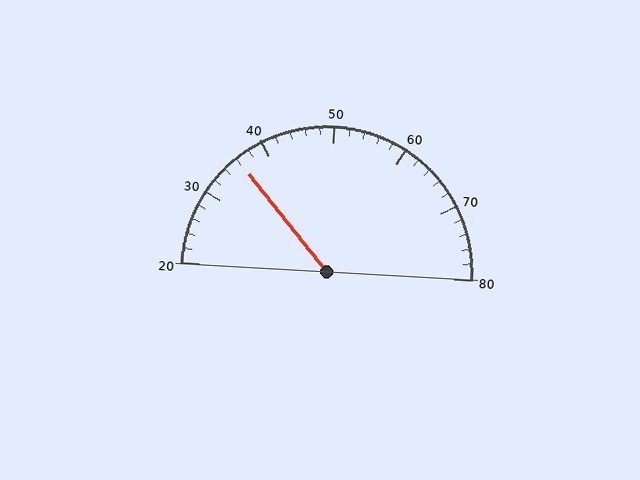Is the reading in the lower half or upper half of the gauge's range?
The reading is in the lower half of the range (20 to 80).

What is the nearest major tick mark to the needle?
The nearest major tick mark is 40.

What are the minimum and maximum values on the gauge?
The gauge ranges from 20 to 80.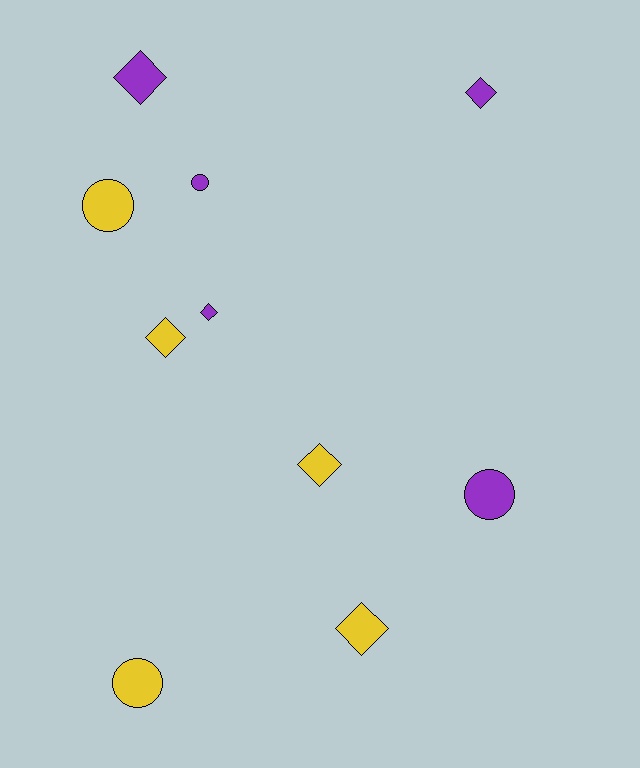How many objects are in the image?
There are 10 objects.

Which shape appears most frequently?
Diamond, with 6 objects.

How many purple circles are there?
There are 2 purple circles.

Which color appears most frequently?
Purple, with 5 objects.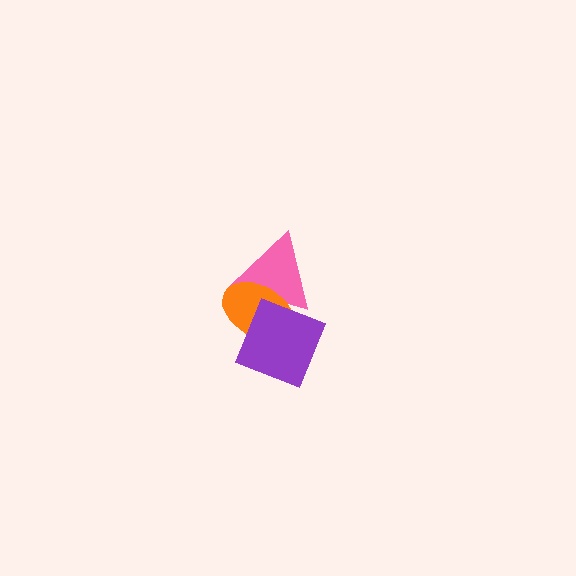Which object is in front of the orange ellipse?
The purple square is in front of the orange ellipse.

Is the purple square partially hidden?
No, no other shape covers it.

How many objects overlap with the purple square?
2 objects overlap with the purple square.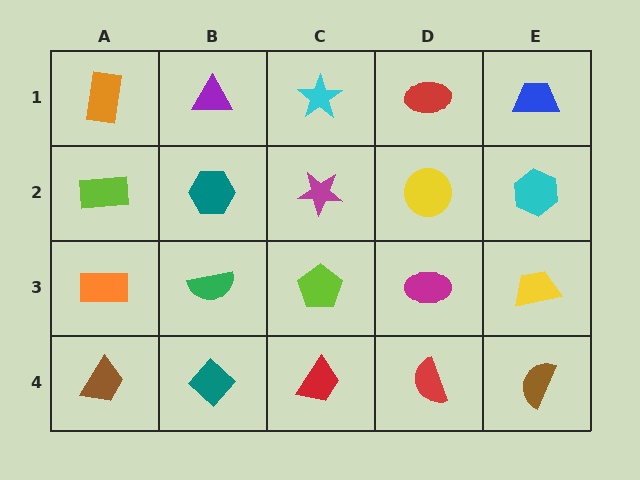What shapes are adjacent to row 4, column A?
An orange rectangle (row 3, column A), a teal diamond (row 4, column B).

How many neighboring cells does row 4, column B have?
3.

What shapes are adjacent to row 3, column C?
A magenta star (row 2, column C), a red trapezoid (row 4, column C), a green semicircle (row 3, column B), a magenta ellipse (row 3, column D).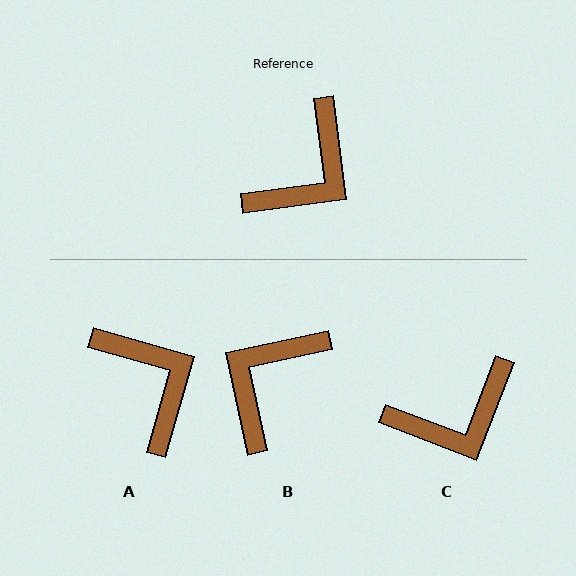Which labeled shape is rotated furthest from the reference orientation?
B, about 175 degrees away.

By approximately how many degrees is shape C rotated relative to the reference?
Approximately 29 degrees clockwise.